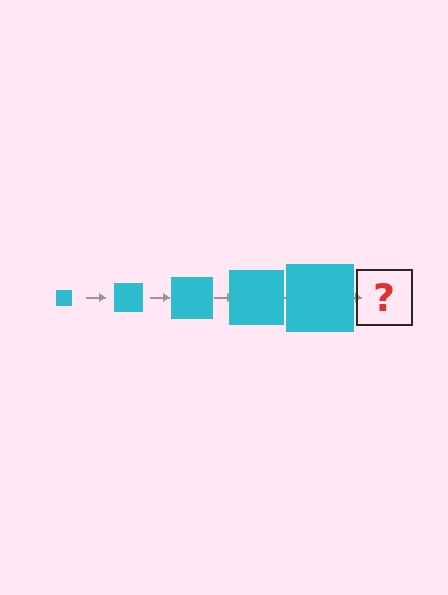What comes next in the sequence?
The next element should be a cyan square, larger than the previous one.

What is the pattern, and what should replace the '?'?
The pattern is that the square gets progressively larger each step. The '?' should be a cyan square, larger than the previous one.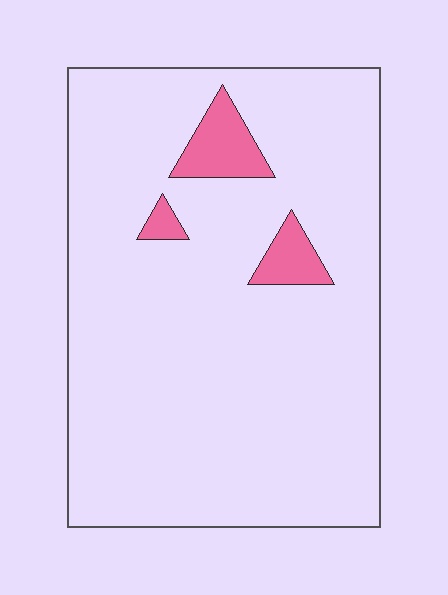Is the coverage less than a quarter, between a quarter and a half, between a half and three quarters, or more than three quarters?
Less than a quarter.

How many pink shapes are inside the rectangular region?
3.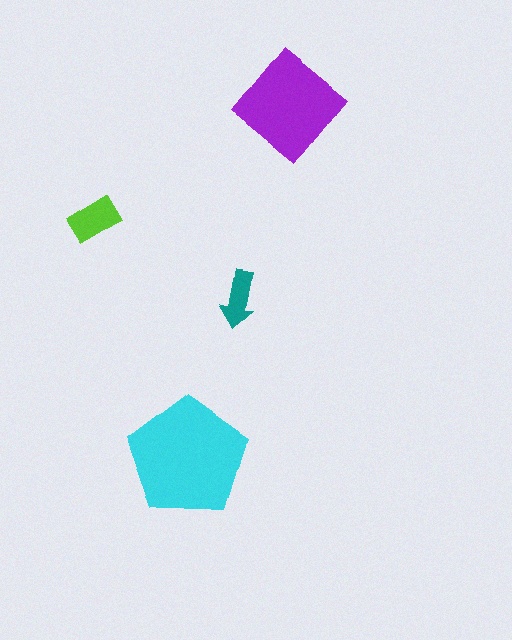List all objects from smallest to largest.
The teal arrow, the lime rectangle, the purple diamond, the cyan pentagon.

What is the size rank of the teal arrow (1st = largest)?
4th.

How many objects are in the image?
There are 4 objects in the image.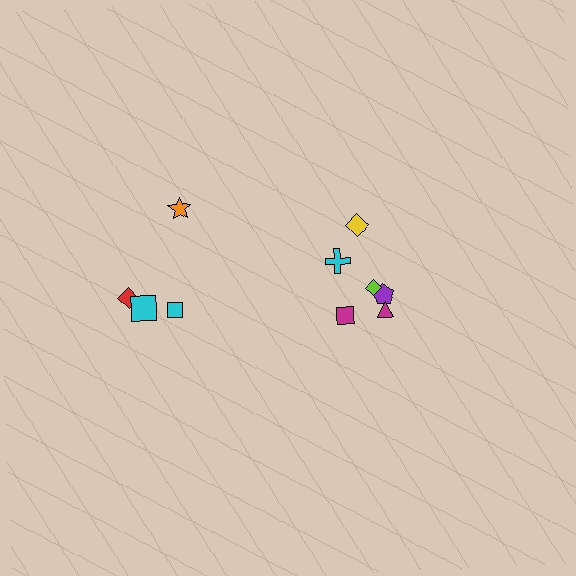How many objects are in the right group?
There are 6 objects.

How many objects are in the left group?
There are 4 objects.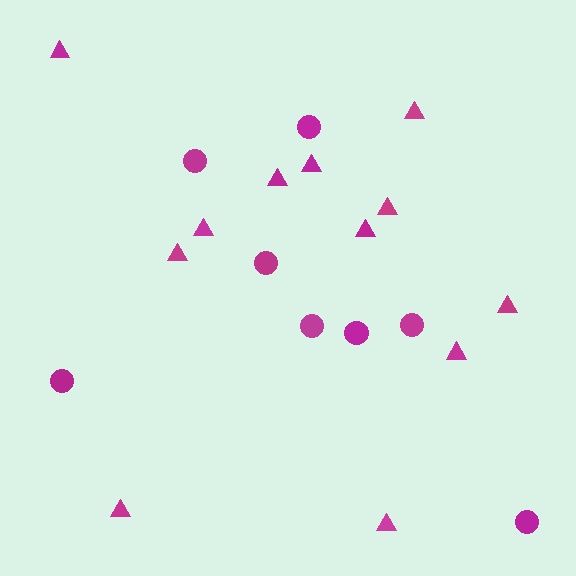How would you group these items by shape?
There are 2 groups: one group of triangles (12) and one group of circles (8).